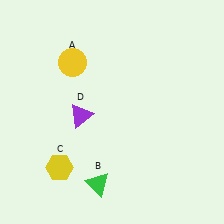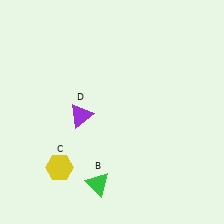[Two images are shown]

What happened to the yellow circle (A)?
The yellow circle (A) was removed in Image 2. It was in the top-left area of Image 1.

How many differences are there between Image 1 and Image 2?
There is 1 difference between the two images.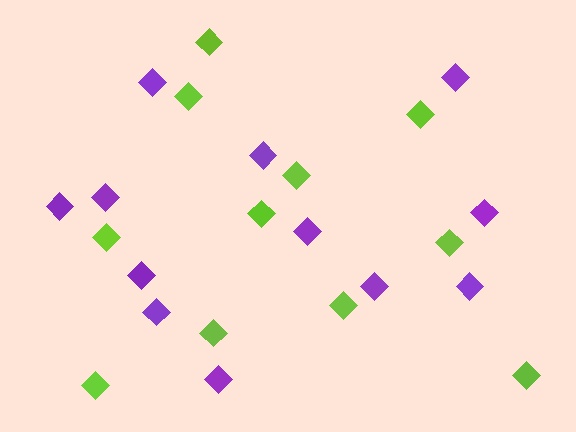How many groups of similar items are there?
There are 2 groups: one group of purple diamonds (12) and one group of lime diamonds (11).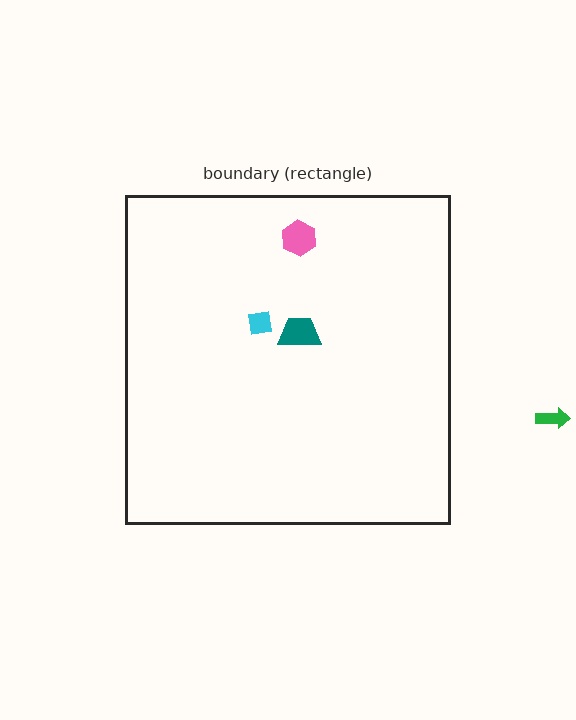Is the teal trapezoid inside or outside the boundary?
Inside.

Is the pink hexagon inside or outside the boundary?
Inside.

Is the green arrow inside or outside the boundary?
Outside.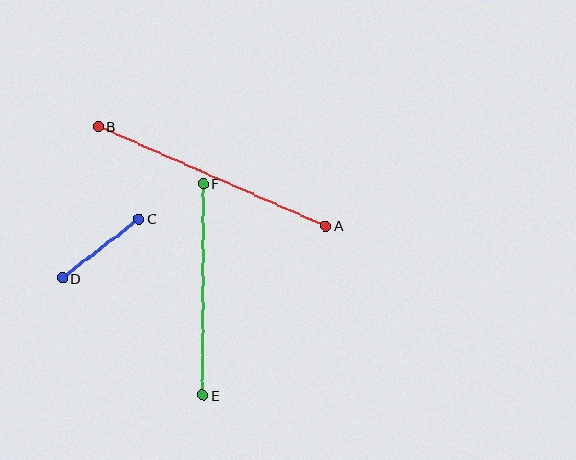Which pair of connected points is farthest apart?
Points A and B are farthest apart.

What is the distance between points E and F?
The distance is approximately 212 pixels.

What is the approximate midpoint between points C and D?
The midpoint is at approximately (101, 248) pixels.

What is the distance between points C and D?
The distance is approximately 97 pixels.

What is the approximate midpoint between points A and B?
The midpoint is at approximately (212, 176) pixels.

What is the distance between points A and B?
The distance is approximately 248 pixels.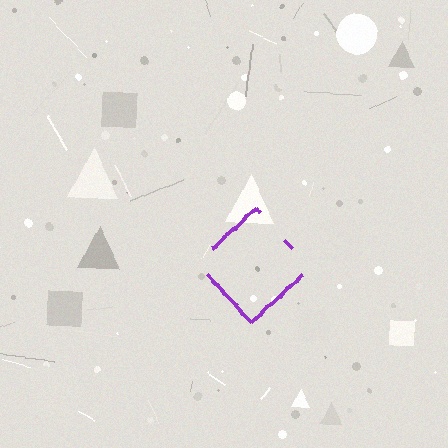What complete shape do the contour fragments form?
The contour fragments form a diamond.